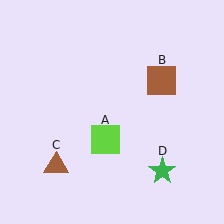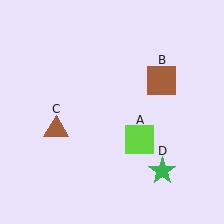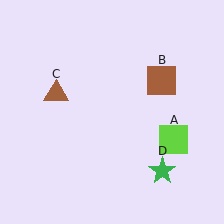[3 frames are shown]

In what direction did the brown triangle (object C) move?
The brown triangle (object C) moved up.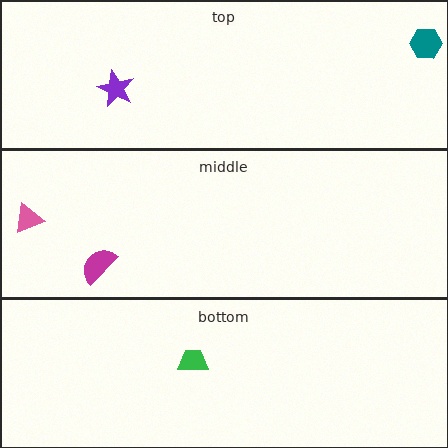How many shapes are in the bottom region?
1.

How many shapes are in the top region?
2.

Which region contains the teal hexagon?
The top region.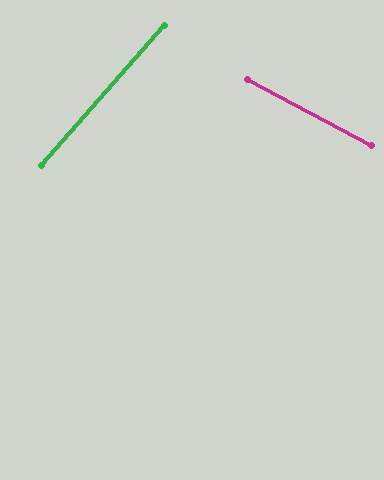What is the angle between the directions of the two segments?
Approximately 77 degrees.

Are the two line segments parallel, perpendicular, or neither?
Neither parallel nor perpendicular — they differ by about 77°.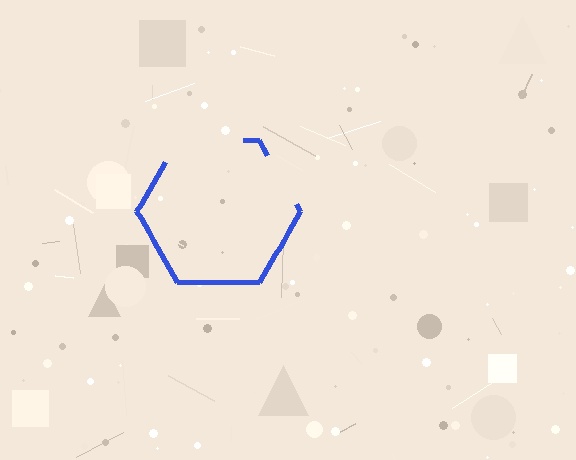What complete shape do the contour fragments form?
The contour fragments form a hexagon.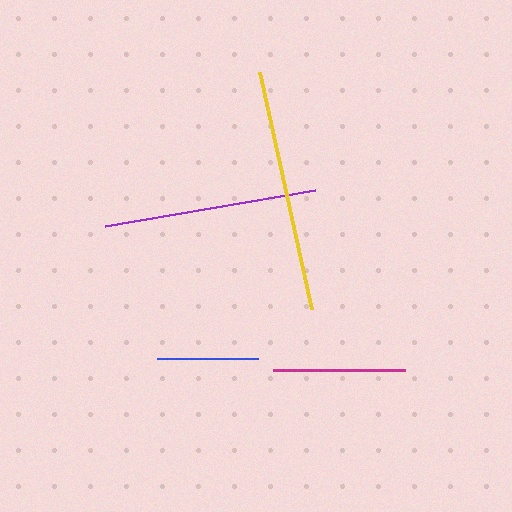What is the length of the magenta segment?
The magenta segment is approximately 132 pixels long.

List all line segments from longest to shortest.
From longest to shortest: yellow, purple, magenta, blue.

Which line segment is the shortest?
The blue line is the shortest at approximately 102 pixels.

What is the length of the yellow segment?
The yellow segment is approximately 243 pixels long.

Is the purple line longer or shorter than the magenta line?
The purple line is longer than the magenta line.